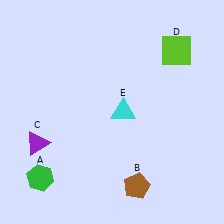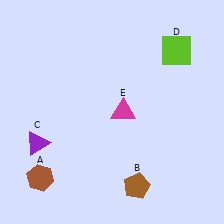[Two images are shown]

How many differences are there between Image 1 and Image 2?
There are 2 differences between the two images.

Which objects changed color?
A changed from green to brown. E changed from cyan to magenta.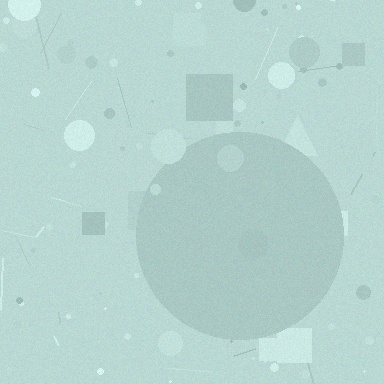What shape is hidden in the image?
A circle is hidden in the image.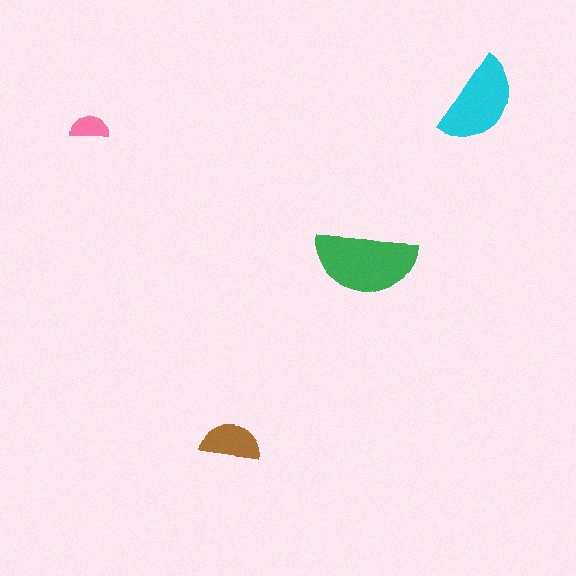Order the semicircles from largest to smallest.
the green one, the cyan one, the brown one, the pink one.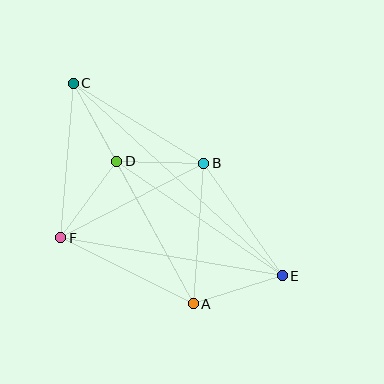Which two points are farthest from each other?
Points C and E are farthest from each other.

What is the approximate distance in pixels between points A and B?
The distance between A and B is approximately 141 pixels.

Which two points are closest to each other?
Points B and D are closest to each other.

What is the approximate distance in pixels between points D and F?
The distance between D and F is approximately 95 pixels.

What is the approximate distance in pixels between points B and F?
The distance between B and F is approximately 161 pixels.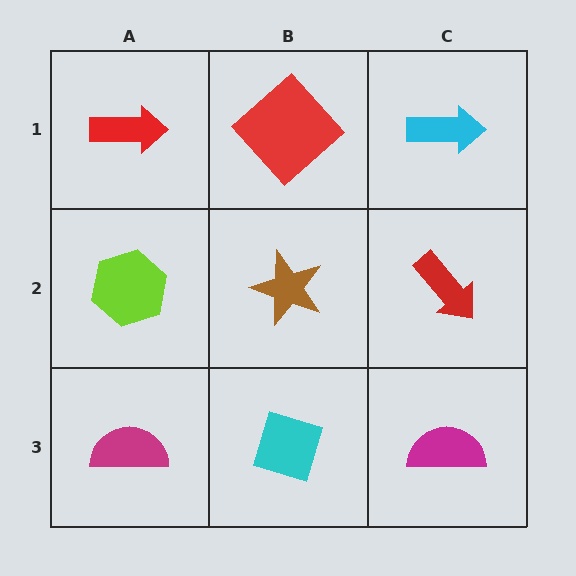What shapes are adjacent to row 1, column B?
A brown star (row 2, column B), a red arrow (row 1, column A), a cyan arrow (row 1, column C).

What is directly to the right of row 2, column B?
A red arrow.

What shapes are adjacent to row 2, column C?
A cyan arrow (row 1, column C), a magenta semicircle (row 3, column C), a brown star (row 2, column B).